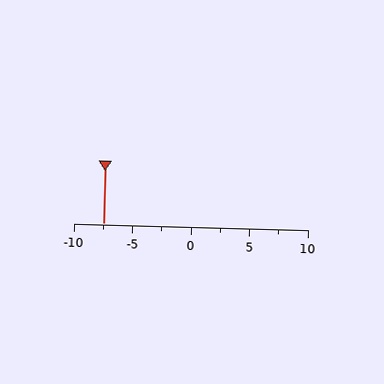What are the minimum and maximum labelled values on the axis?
The axis runs from -10 to 10.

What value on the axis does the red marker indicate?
The marker indicates approximately -7.5.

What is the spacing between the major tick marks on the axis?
The major ticks are spaced 5 apart.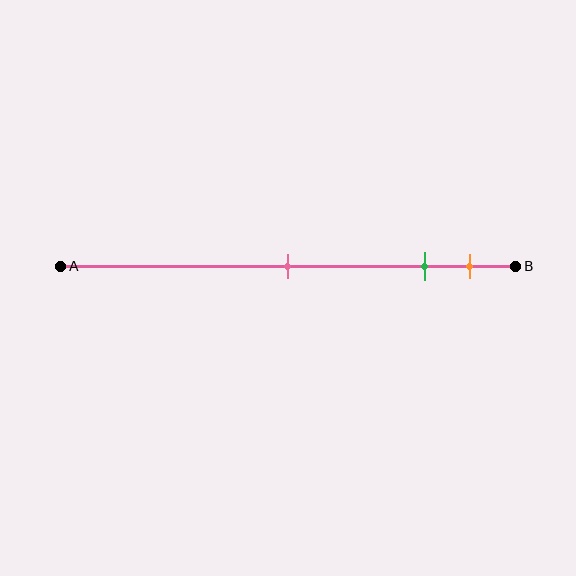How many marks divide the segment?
There are 3 marks dividing the segment.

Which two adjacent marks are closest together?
The green and orange marks are the closest adjacent pair.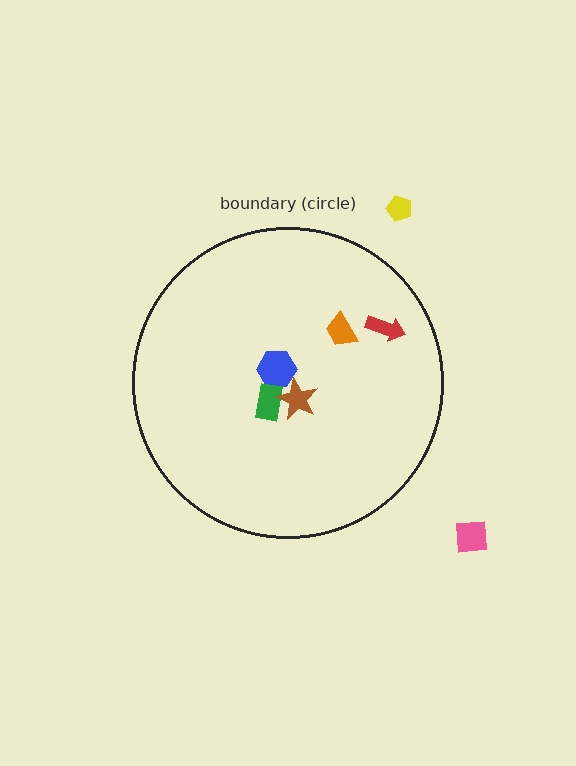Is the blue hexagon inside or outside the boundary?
Inside.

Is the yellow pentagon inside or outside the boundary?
Outside.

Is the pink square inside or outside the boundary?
Outside.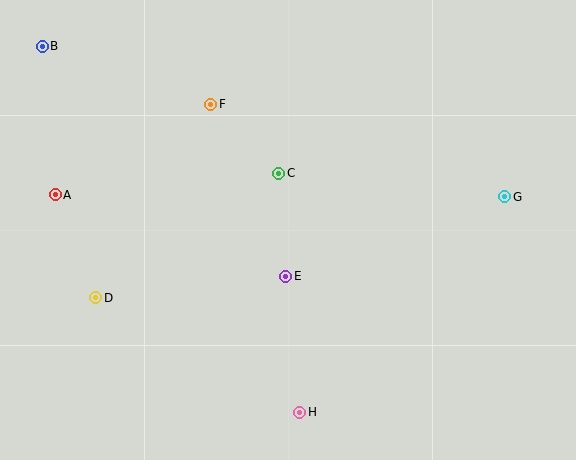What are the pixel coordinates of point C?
Point C is at (279, 173).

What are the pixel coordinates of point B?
Point B is at (42, 46).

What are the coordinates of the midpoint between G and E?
The midpoint between G and E is at (395, 237).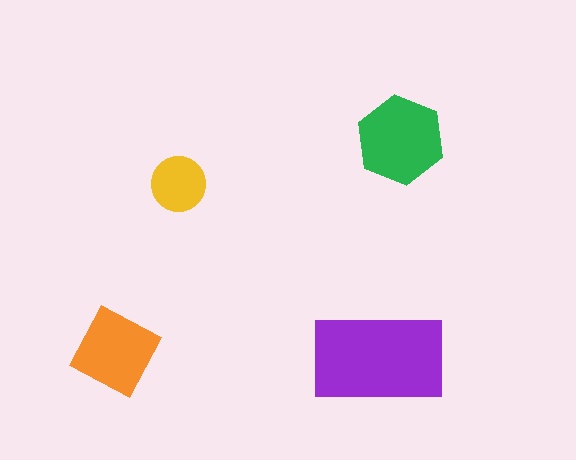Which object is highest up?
The green hexagon is topmost.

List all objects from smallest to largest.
The yellow circle, the orange square, the green hexagon, the purple rectangle.